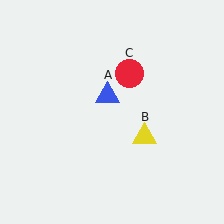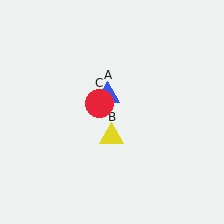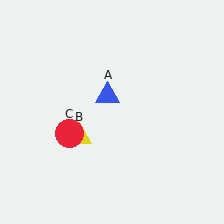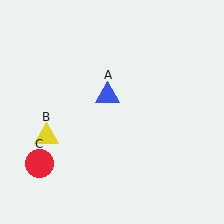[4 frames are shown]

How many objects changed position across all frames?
2 objects changed position: yellow triangle (object B), red circle (object C).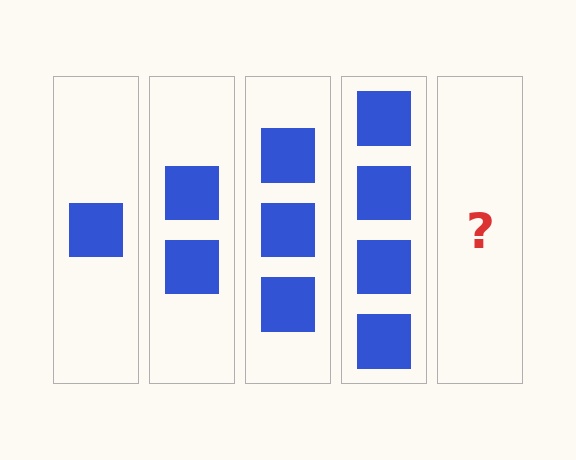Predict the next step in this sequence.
The next step is 5 squares.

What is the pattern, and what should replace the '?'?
The pattern is that each step adds one more square. The '?' should be 5 squares.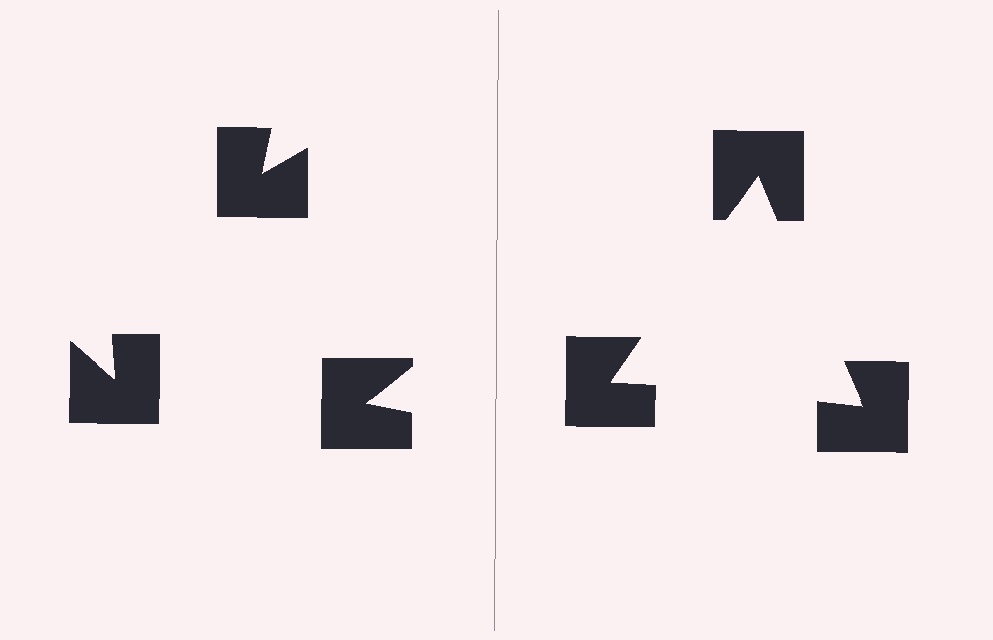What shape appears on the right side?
An illusory triangle.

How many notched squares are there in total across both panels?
6 — 3 on each side.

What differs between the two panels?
The notched squares are positioned identically on both sides; only the wedge orientations differ. On the right they align to a triangle; on the left they are misaligned.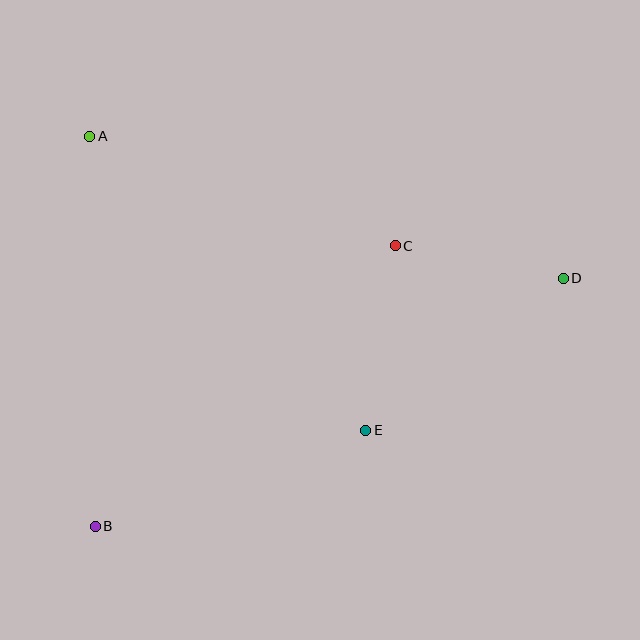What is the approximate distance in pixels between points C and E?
The distance between C and E is approximately 187 pixels.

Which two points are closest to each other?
Points C and D are closest to each other.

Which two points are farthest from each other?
Points B and D are farthest from each other.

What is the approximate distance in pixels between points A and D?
The distance between A and D is approximately 495 pixels.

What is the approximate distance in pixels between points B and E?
The distance between B and E is approximately 287 pixels.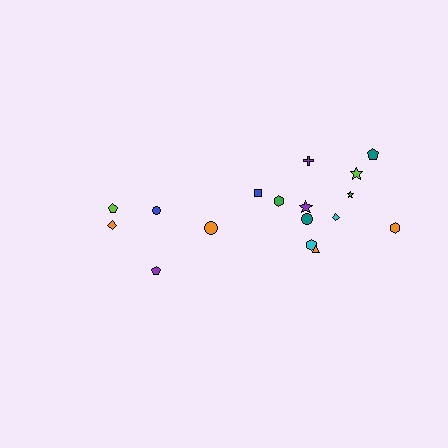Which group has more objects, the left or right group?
The right group.